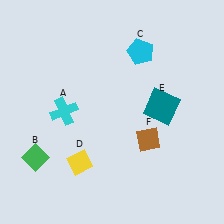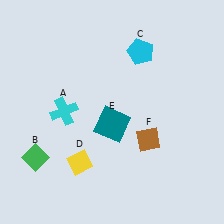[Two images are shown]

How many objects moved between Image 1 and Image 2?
1 object moved between the two images.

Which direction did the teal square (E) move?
The teal square (E) moved left.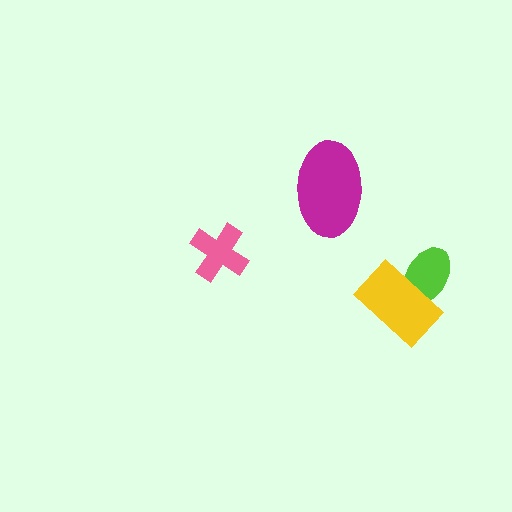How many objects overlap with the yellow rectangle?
1 object overlaps with the yellow rectangle.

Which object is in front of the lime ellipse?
The yellow rectangle is in front of the lime ellipse.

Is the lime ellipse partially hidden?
Yes, it is partially covered by another shape.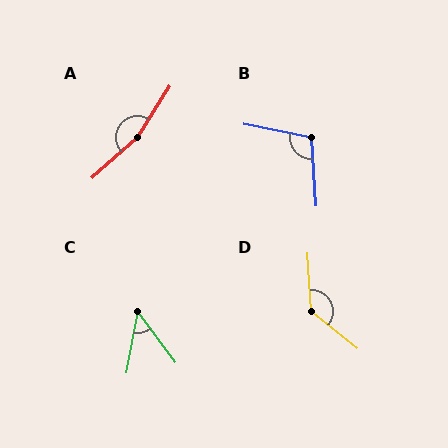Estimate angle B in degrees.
Approximately 105 degrees.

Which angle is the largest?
A, at approximately 163 degrees.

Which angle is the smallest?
C, at approximately 48 degrees.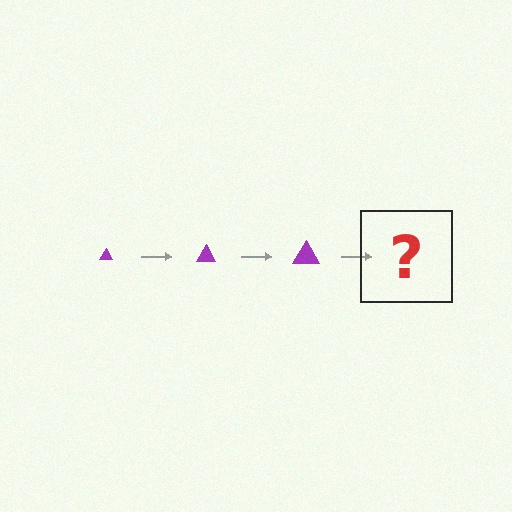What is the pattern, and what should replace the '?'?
The pattern is that the triangle gets progressively larger each step. The '?' should be a purple triangle, larger than the previous one.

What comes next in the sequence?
The next element should be a purple triangle, larger than the previous one.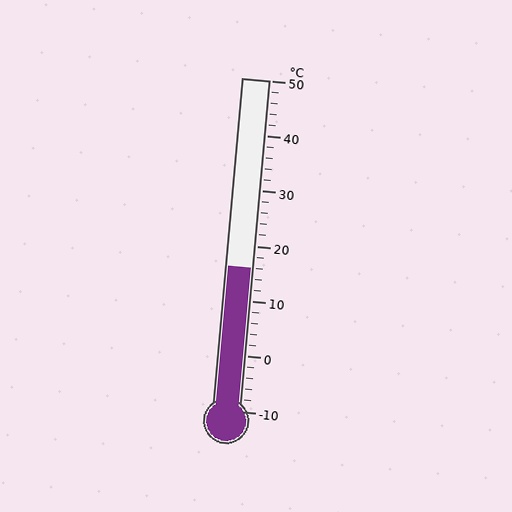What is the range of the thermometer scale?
The thermometer scale ranges from -10°C to 50°C.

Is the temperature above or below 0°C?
The temperature is above 0°C.